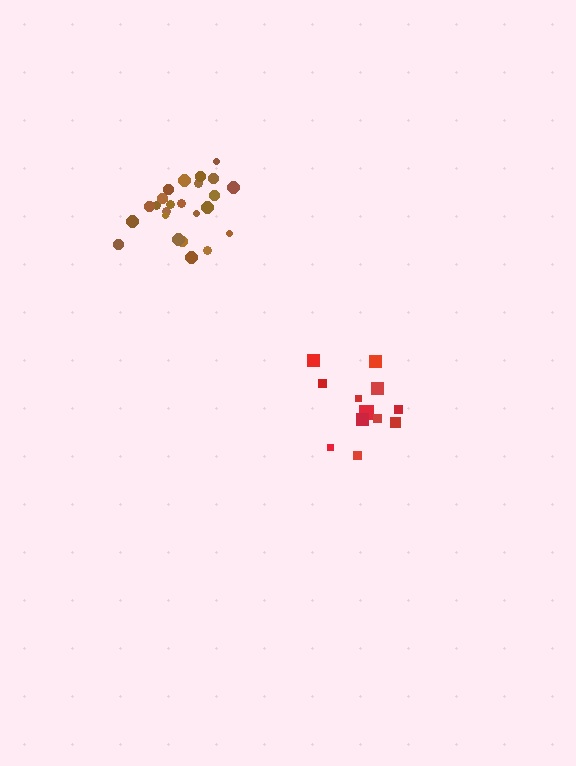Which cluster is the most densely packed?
Brown.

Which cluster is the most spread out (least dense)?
Red.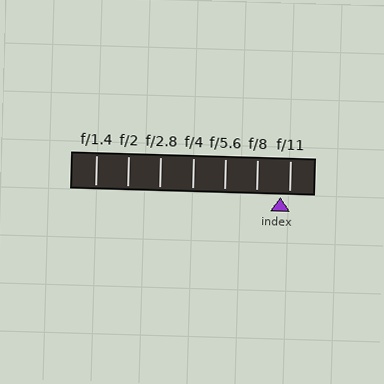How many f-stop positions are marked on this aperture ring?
There are 7 f-stop positions marked.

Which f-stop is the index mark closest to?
The index mark is closest to f/11.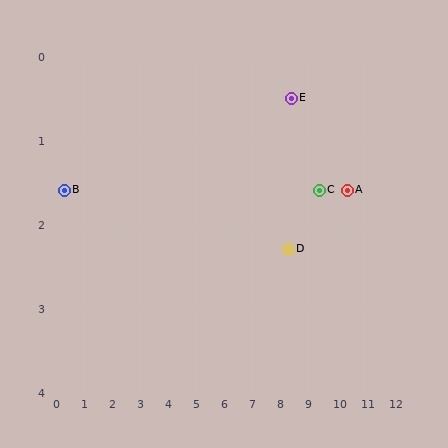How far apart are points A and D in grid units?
Points A and D are about 2.2 grid units apart.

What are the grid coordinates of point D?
Point D is at approximately (8.3, 2.3).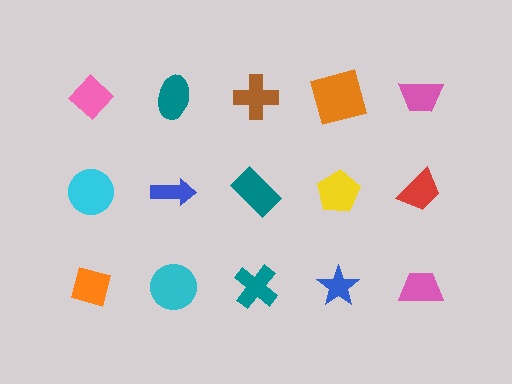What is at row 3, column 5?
A pink trapezoid.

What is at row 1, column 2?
A teal ellipse.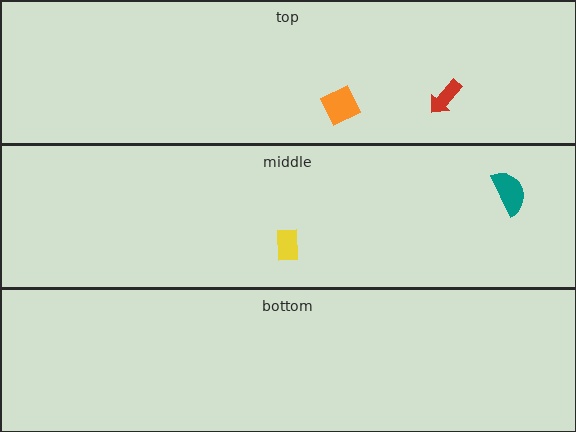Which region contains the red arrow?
The top region.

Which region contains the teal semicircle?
The middle region.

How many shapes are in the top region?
2.